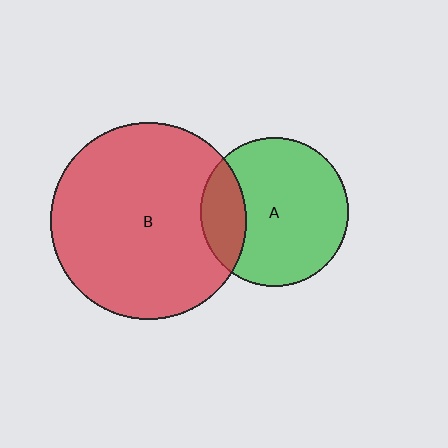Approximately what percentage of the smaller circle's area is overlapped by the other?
Approximately 20%.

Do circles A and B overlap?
Yes.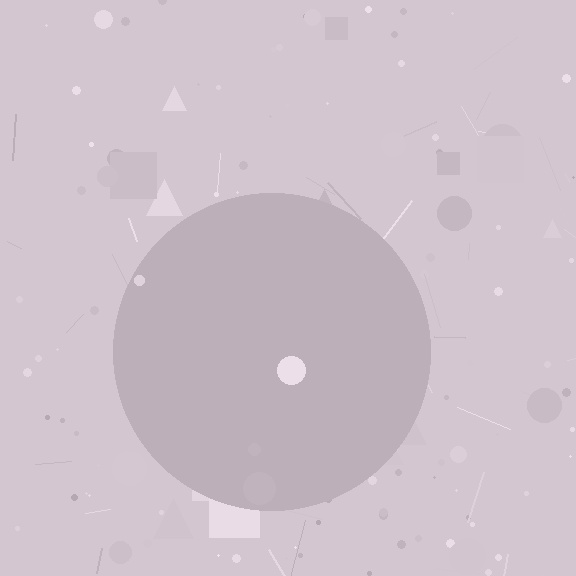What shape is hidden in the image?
A circle is hidden in the image.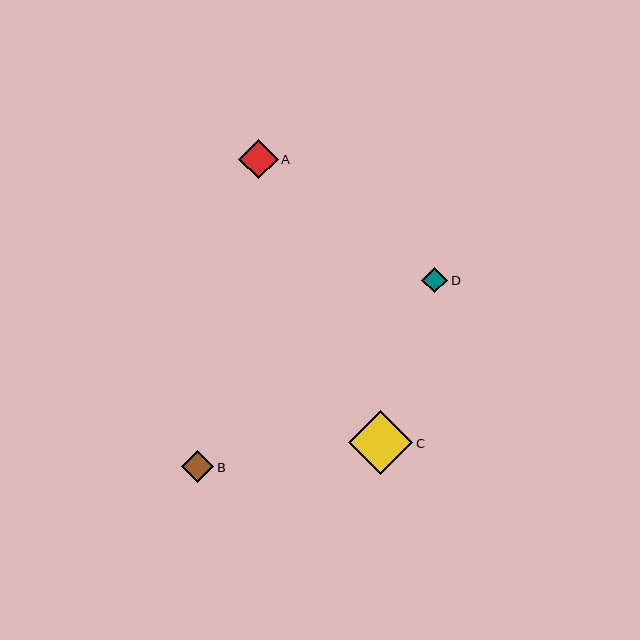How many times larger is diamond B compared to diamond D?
Diamond B is approximately 1.2 times the size of diamond D.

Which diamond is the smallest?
Diamond D is the smallest with a size of approximately 26 pixels.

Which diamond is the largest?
Diamond C is the largest with a size of approximately 64 pixels.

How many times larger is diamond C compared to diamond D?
Diamond C is approximately 2.5 times the size of diamond D.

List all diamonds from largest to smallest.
From largest to smallest: C, A, B, D.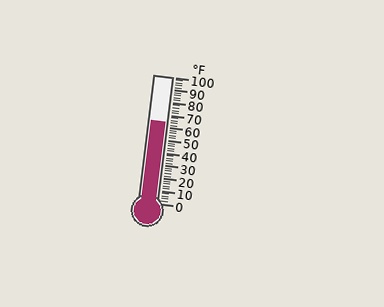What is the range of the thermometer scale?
The thermometer scale ranges from 0°F to 100°F.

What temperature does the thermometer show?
The thermometer shows approximately 64°F.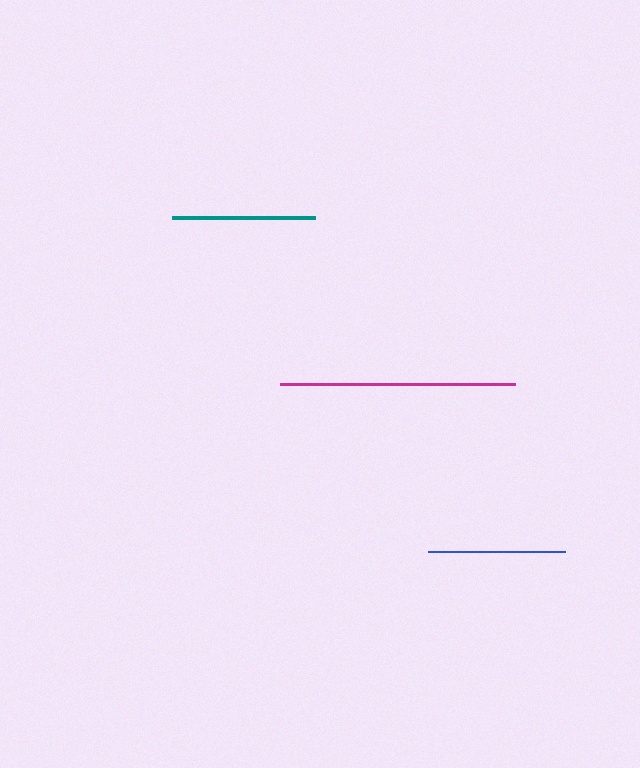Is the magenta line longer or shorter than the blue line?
The magenta line is longer than the blue line.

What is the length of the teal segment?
The teal segment is approximately 143 pixels long.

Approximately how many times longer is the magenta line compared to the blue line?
The magenta line is approximately 1.7 times the length of the blue line.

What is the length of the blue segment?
The blue segment is approximately 137 pixels long.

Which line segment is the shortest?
The blue line is the shortest at approximately 137 pixels.